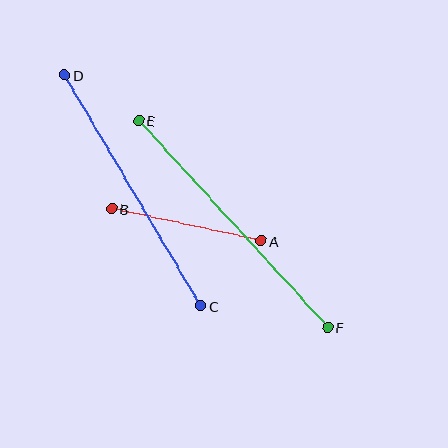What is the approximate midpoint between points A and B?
The midpoint is at approximately (186, 225) pixels.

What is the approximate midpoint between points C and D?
The midpoint is at approximately (133, 191) pixels.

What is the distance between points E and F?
The distance is approximately 280 pixels.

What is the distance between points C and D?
The distance is approximately 268 pixels.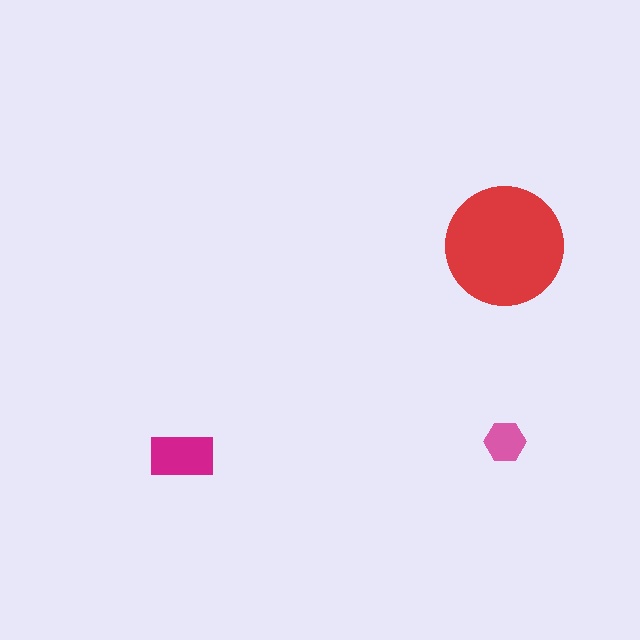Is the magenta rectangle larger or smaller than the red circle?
Smaller.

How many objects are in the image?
There are 3 objects in the image.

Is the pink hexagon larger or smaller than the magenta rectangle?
Smaller.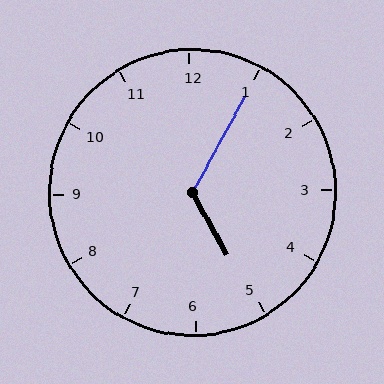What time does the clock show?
5:05.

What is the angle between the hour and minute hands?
Approximately 122 degrees.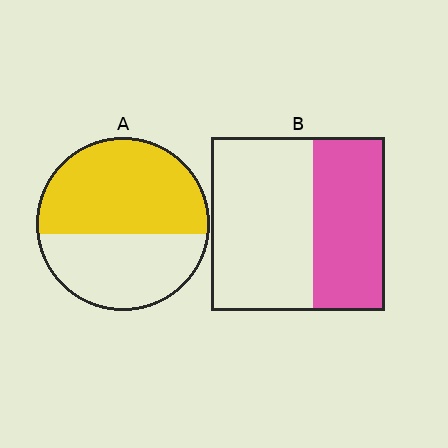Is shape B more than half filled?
No.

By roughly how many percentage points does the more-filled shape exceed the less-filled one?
By roughly 15 percentage points (A over B).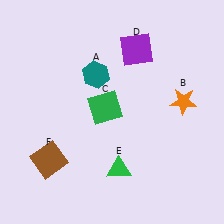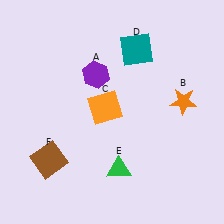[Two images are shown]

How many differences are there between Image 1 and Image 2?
There are 3 differences between the two images.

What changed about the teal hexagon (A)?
In Image 1, A is teal. In Image 2, it changed to purple.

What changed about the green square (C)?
In Image 1, C is green. In Image 2, it changed to orange.